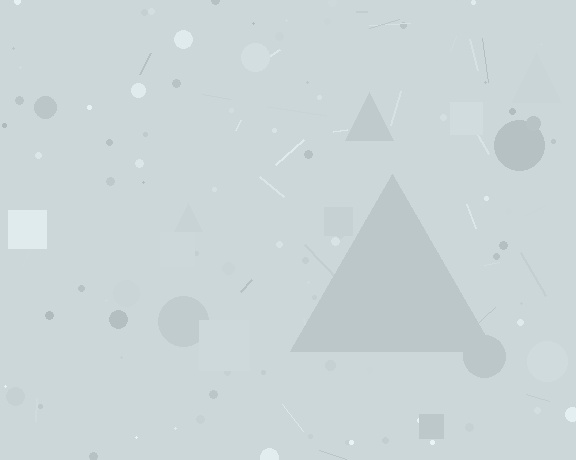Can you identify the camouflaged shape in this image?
The camouflaged shape is a triangle.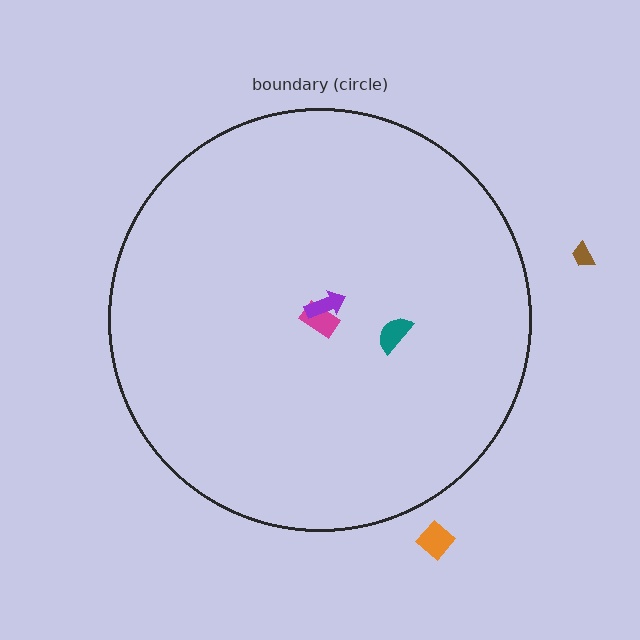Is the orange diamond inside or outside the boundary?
Outside.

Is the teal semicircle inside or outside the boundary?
Inside.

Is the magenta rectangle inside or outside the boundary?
Inside.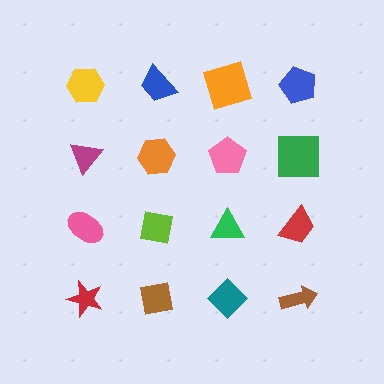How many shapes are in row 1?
4 shapes.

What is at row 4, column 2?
A brown square.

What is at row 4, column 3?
A teal diamond.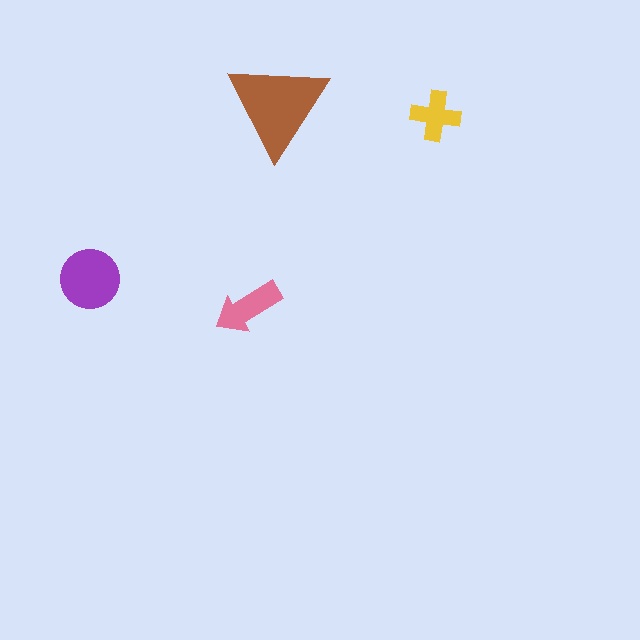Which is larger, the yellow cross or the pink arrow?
The pink arrow.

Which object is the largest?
The brown triangle.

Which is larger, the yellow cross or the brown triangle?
The brown triangle.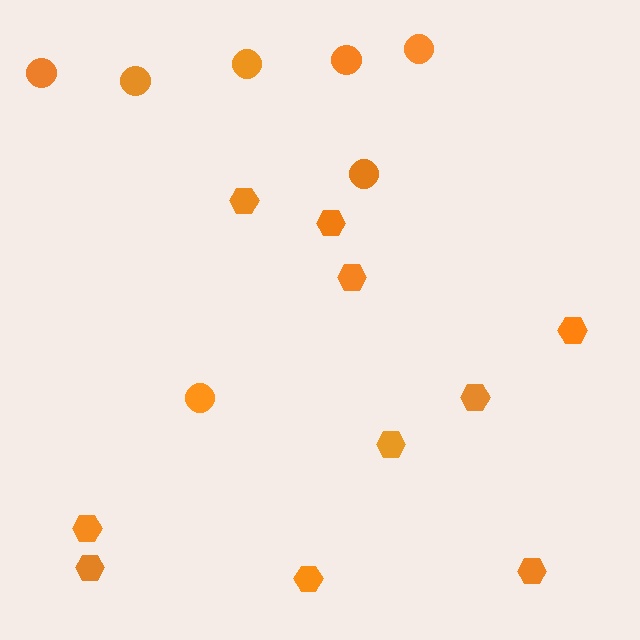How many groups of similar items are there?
There are 2 groups: one group of hexagons (10) and one group of circles (7).